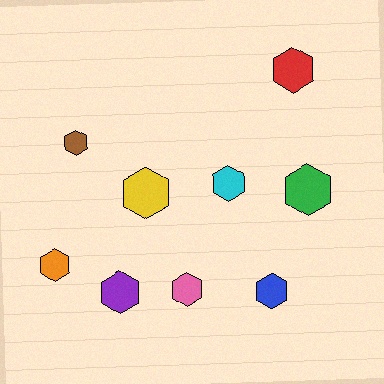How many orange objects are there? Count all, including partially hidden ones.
There is 1 orange object.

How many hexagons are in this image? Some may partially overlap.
There are 9 hexagons.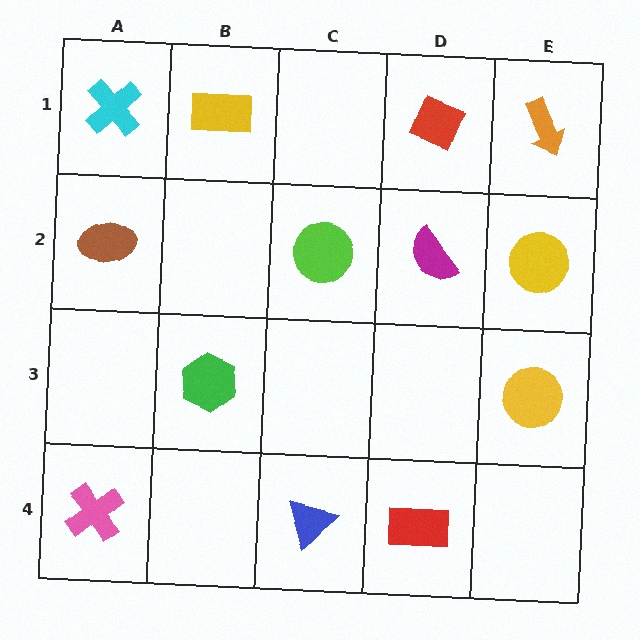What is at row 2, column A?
A brown ellipse.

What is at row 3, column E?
A yellow circle.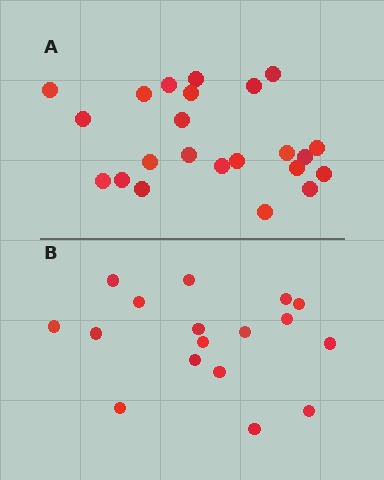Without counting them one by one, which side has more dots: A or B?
Region A (the top region) has more dots.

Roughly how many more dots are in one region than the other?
Region A has about 6 more dots than region B.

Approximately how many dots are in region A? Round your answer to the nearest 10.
About 20 dots. (The exact count is 23, which rounds to 20.)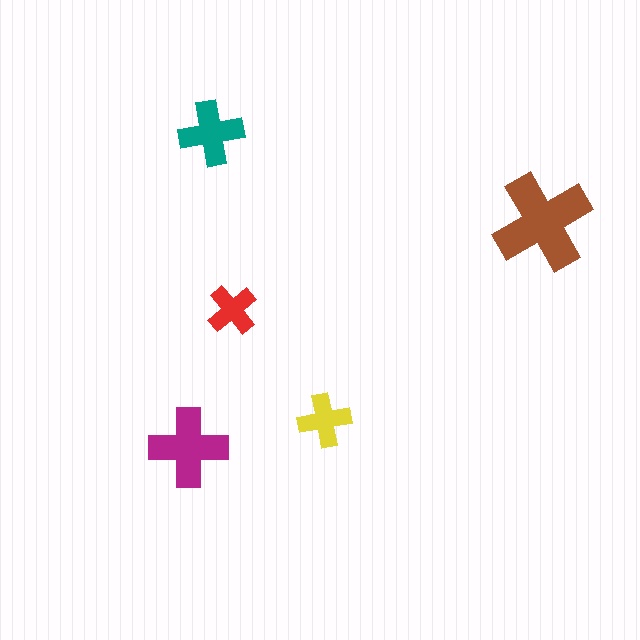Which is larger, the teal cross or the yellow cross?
The teal one.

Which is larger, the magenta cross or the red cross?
The magenta one.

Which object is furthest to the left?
The magenta cross is leftmost.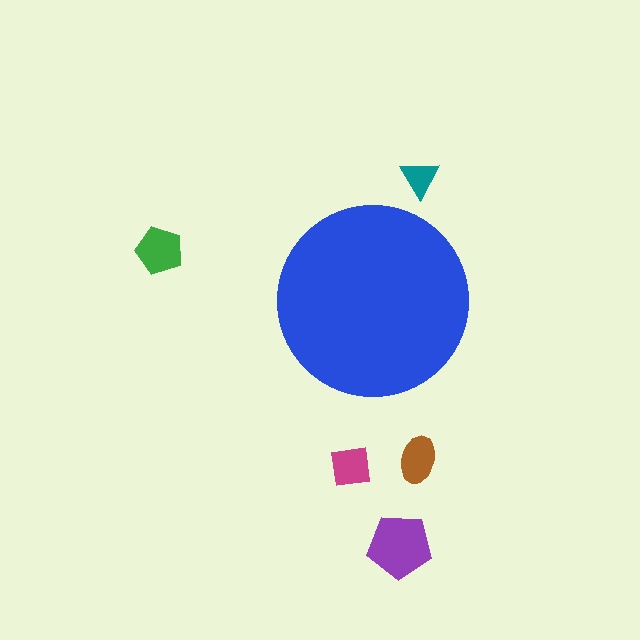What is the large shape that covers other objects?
A blue circle.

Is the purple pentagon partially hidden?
No, the purple pentagon is fully visible.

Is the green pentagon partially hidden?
No, the green pentagon is fully visible.